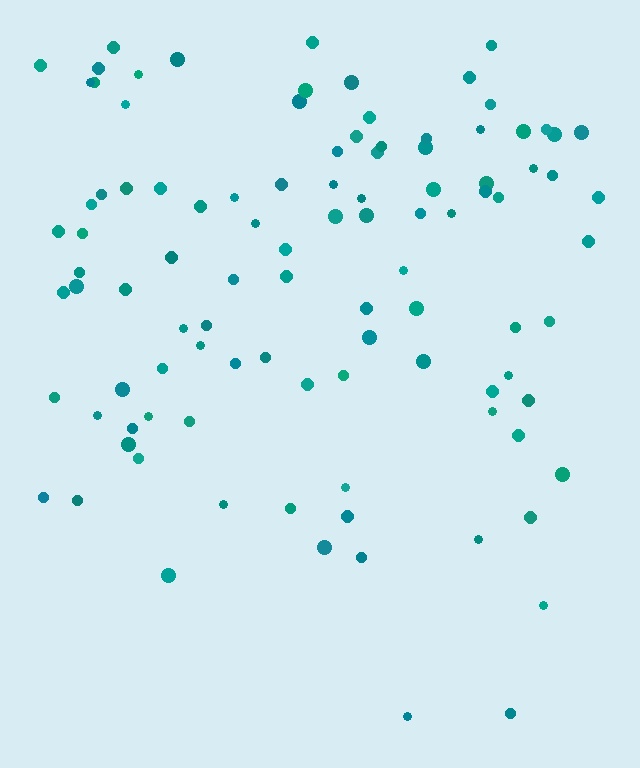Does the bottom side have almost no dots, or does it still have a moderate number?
Still a moderate number, just noticeably fewer than the top.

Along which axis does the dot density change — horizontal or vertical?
Vertical.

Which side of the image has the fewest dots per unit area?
The bottom.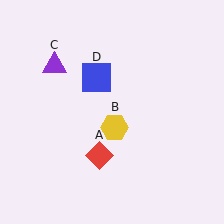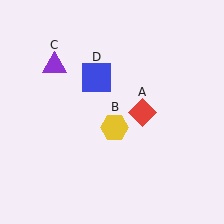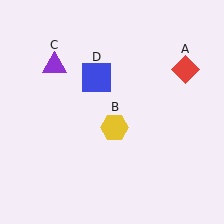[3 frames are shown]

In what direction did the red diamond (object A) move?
The red diamond (object A) moved up and to the right.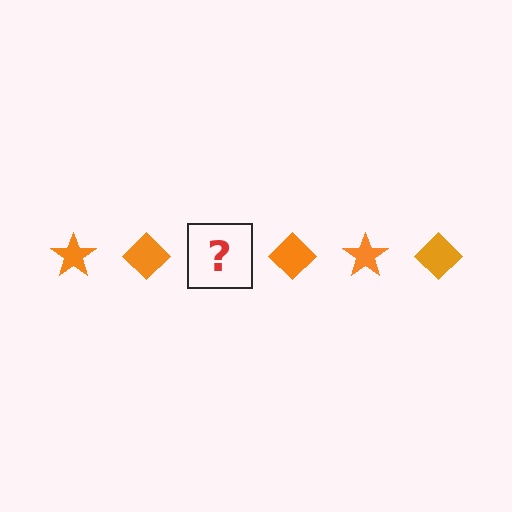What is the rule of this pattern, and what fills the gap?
The rule is that the pattern cycles through star, diamond shapes in orange. The gap should be filled with an orange star.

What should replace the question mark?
The question mark should be replaced with an orange star.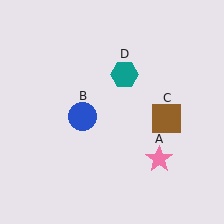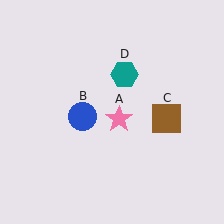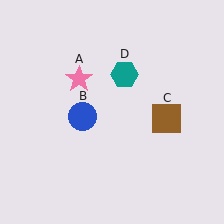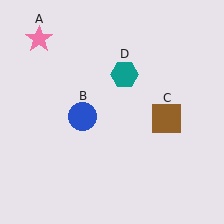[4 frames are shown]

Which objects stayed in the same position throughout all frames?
Blue circle (object B) and brown square (object C) and teal hexagon (object D) remained stationary.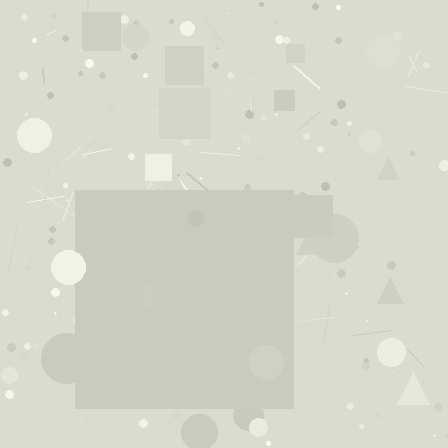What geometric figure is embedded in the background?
A square is embedded in the background.